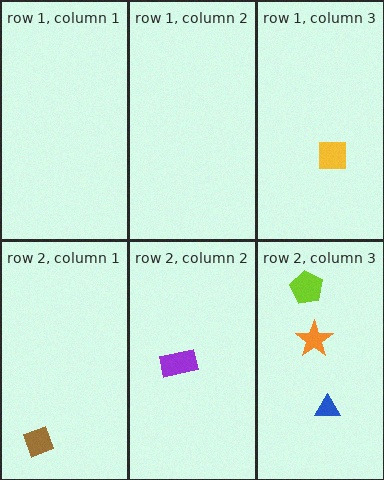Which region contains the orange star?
The row 2, column 3 region.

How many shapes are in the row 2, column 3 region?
3.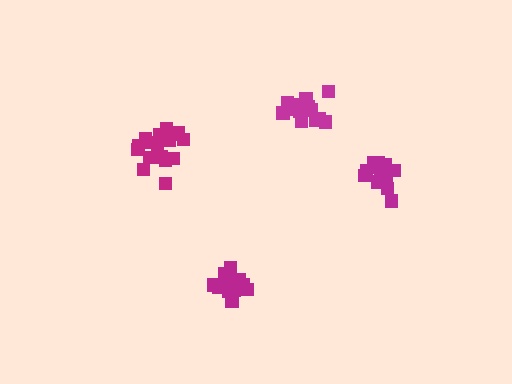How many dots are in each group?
Group 1: 16 dots, Group 2: 18 dots, Group 3: 17 dots, Group 4: 16 dots (67 total).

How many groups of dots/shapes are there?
There are 4 groups.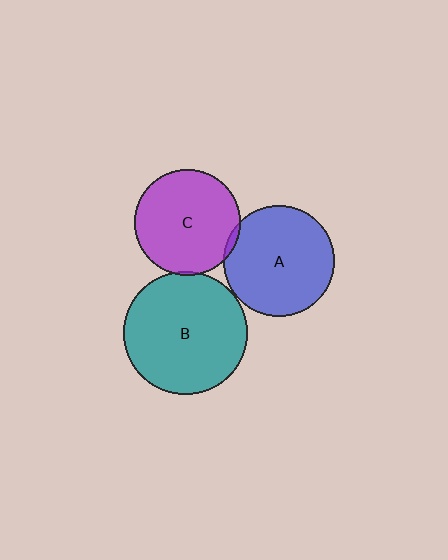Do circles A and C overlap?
Yes.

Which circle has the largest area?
Circle B (teal).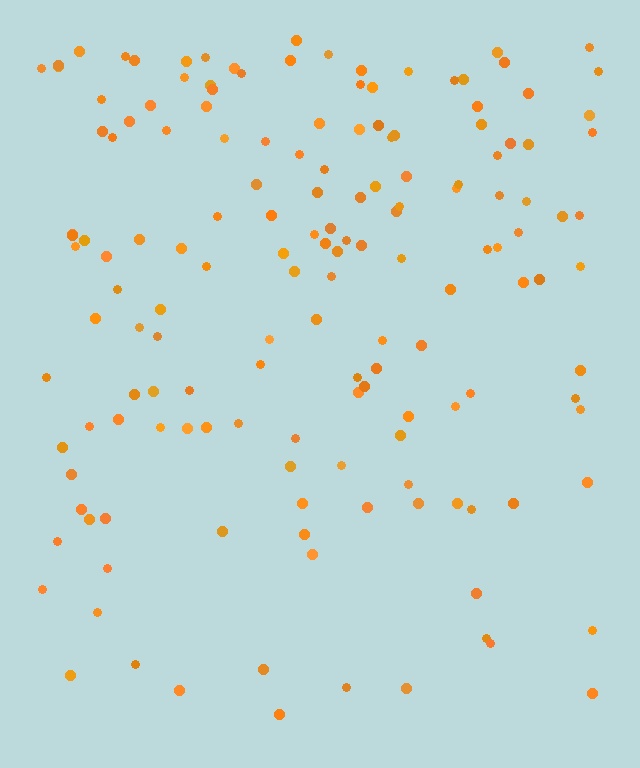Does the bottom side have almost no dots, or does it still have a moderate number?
Still a moderate number, just noticeably fewer than the top.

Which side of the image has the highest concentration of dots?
The top.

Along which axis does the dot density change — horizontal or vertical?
Vertical.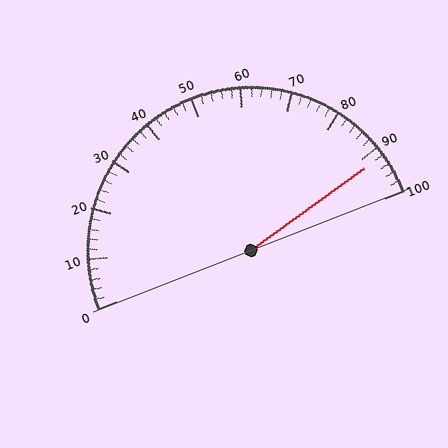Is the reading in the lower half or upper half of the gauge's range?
The reading is in the upper half of the range (0 to 100).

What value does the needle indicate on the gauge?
The needle indicates approximately 92.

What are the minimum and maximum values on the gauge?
The gauge ranges from 0 to 100.